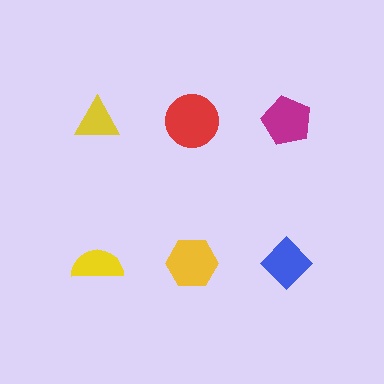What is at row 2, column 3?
A blue diamond.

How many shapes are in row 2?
3 shapes.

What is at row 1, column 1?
A yellow triangle.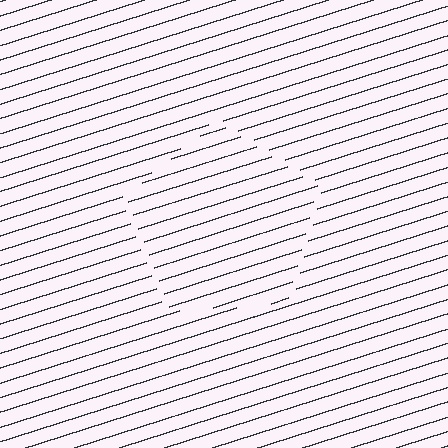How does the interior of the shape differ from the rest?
The interior of the shape contains the same grating, shifted by half a period — the contour is defined by the phase discontinuity where line-ends from the inner and outer gratings abut.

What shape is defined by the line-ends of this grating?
An illusory pentagon. The interior of the shape contains the same grating, shifted by half a period — the contour is defined by the phase discontinuity where line-ends from the inner and outer gratings abut.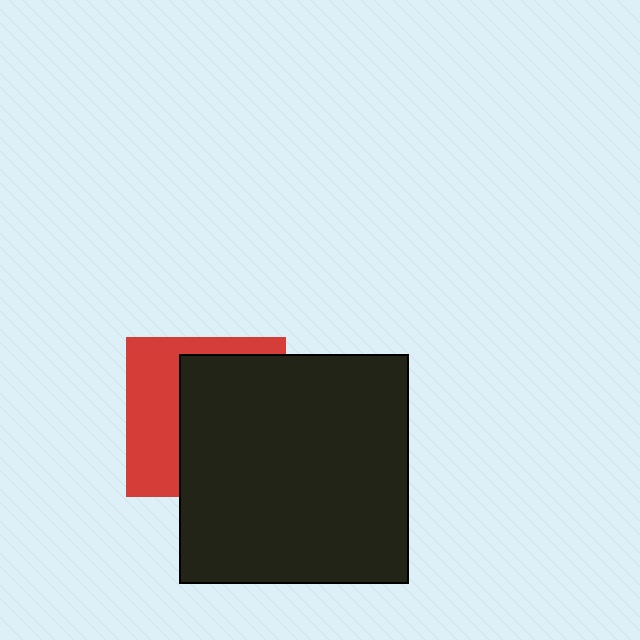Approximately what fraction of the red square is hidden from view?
Roughly 60% of the red square is hidden behind the black square.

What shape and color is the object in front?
The object in front is a black square.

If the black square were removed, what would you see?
You would see the complete red square.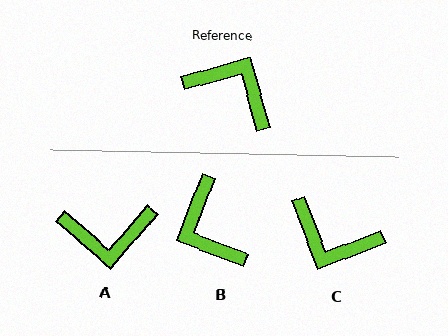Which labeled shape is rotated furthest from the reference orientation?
C, about 175 degrees away.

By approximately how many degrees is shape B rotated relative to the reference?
Approximately 143 degrees counter-clockwise.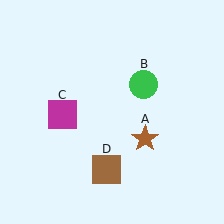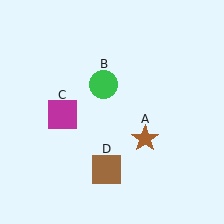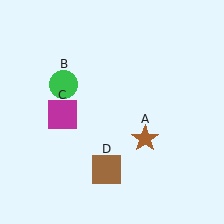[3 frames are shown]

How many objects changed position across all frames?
1 object changed position: green circle (object B).